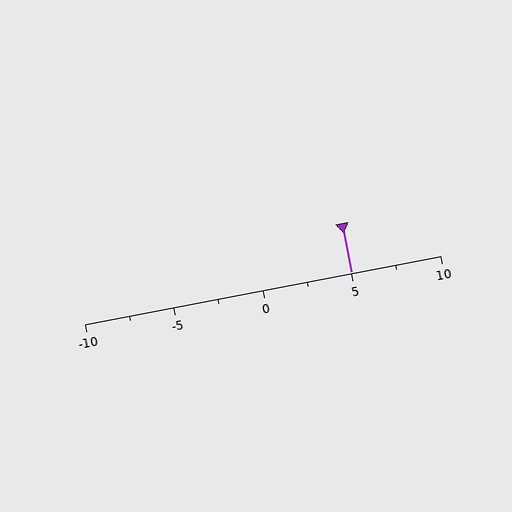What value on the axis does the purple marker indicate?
The marker indicates approximately 5.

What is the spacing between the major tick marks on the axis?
The major ticks are spaced 5 apart.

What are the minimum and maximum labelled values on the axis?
The axis runs from -10 to 10.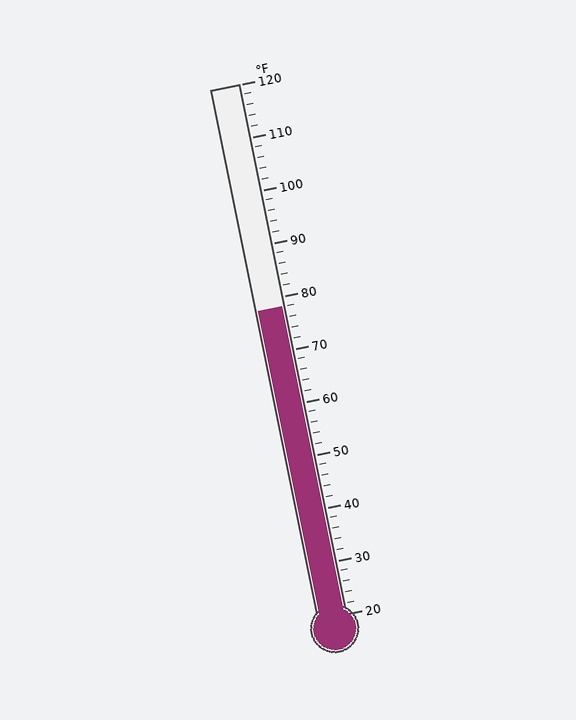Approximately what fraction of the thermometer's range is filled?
The thermometer is filled to approximately 60% of its range.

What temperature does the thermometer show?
The thermometer shows approximately 78°F.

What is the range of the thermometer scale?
The thermometer scale ranges from 20°F to 120°F.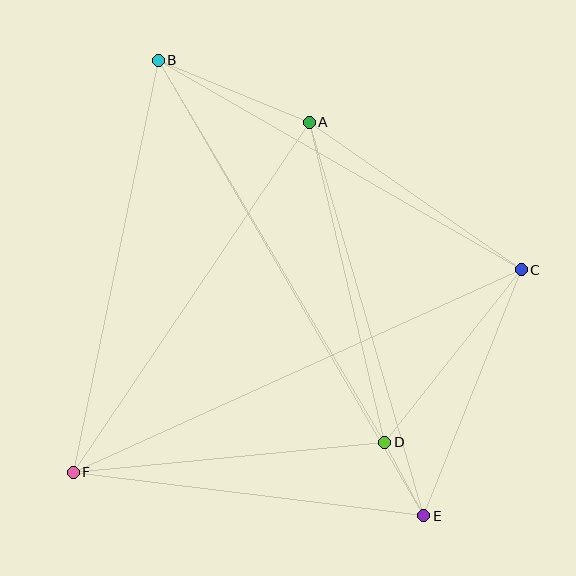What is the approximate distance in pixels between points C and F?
The distance between C and F is approximately 492 pixels.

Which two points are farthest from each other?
Points B and E are farthest from each other.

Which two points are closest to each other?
Points D and E are closest to each other.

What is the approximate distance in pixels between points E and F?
The distance between E and F is approximately 353 pixels.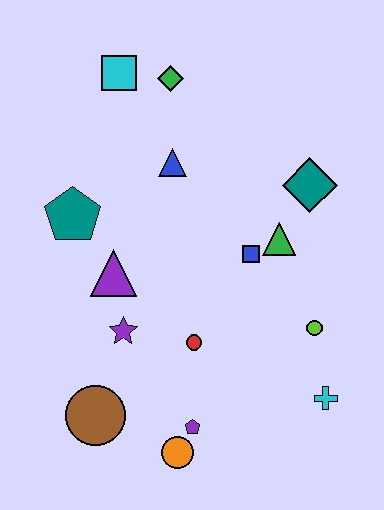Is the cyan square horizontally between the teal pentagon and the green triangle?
Yes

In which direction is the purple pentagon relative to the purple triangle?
The purple pentagon is below the purple triangle.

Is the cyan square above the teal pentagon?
Yes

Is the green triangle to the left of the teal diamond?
Yes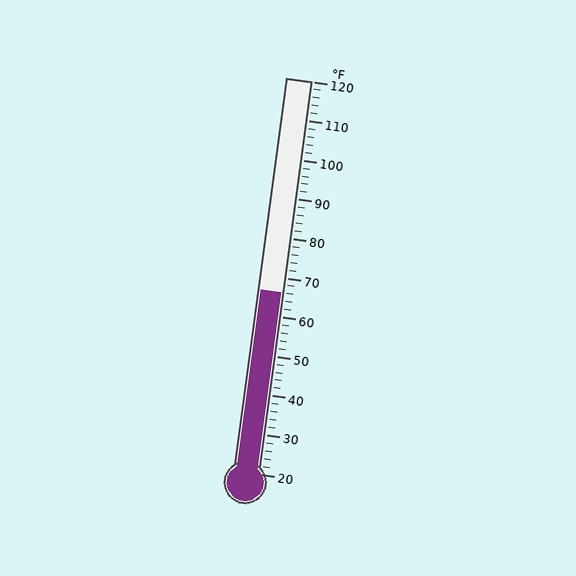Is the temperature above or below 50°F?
The temperature is above 50°F.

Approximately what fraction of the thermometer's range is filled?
The thermometer is filled to approximately 45% of its range.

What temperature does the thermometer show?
The thermometer shows approximately 66°F.